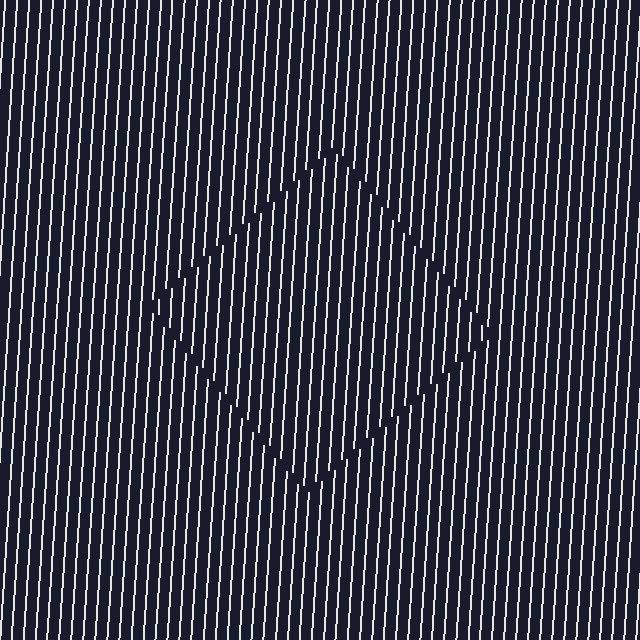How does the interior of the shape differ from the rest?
The interior of the shape contains the same grating, shifted by half a period — the contour is defined by the phase discontinuity where line-ends from the inner and outer gratings abut.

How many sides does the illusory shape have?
4 sides — the line-ends trace a square.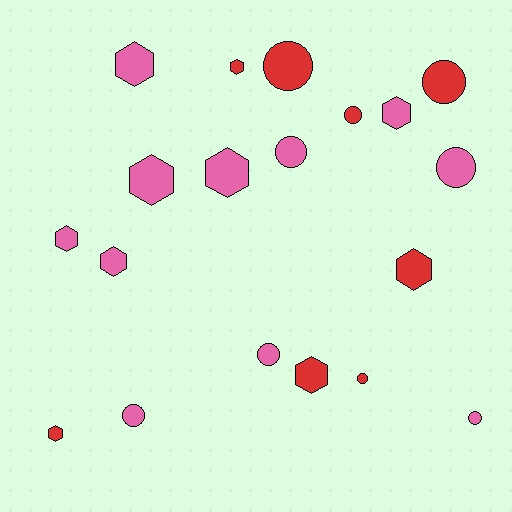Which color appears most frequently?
Pink, with 11 objects.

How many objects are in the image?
There are 19 objects.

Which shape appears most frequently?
Hexagon, with 10 objects.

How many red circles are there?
There are 4 red circles.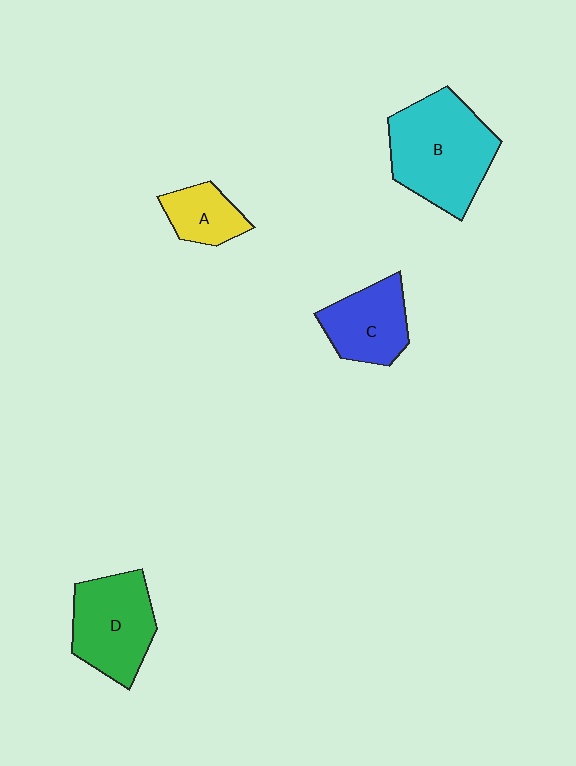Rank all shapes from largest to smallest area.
From largest to smallest: B (cyan), D (green), C (blue), A (yellow).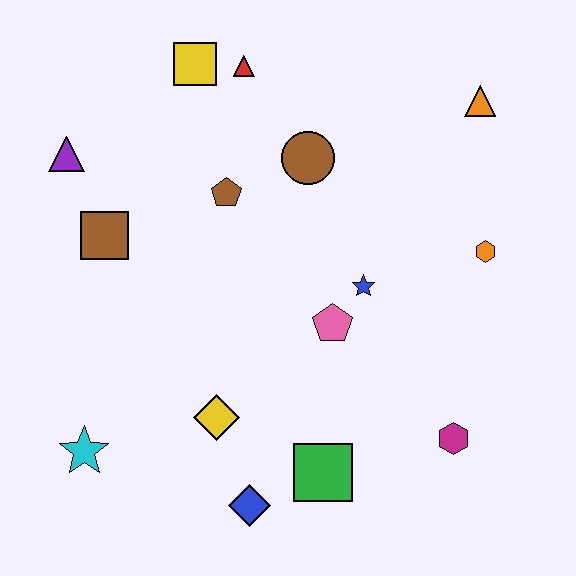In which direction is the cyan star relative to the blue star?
The cyan star is to the left of the blue star.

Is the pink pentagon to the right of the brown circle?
Yes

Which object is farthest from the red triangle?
The blue diamond is farthest from the red triangle.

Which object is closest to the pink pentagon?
The blue star is closest to the pink pentagon.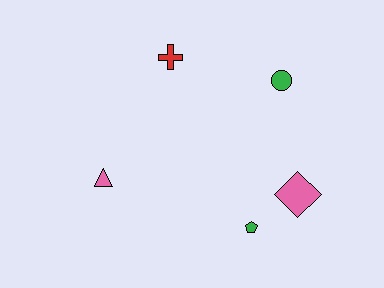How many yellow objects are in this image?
There are no yellow objects.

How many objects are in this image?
There are 5 objects.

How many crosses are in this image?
There is 1 cross.